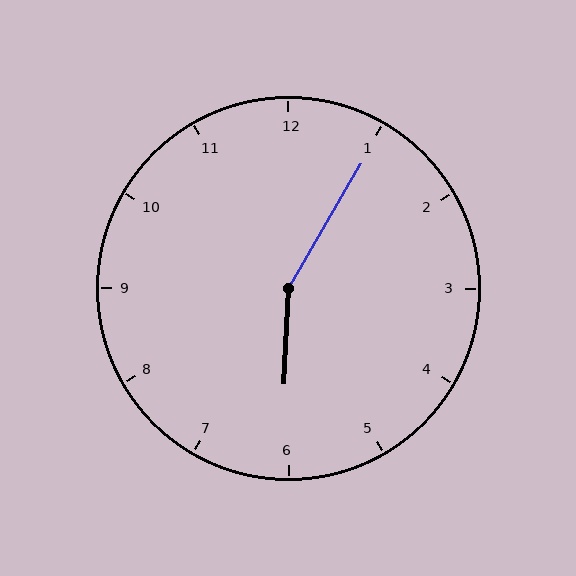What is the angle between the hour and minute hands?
Approximately 152 degrees.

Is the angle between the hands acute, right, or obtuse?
It is obtuse.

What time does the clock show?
6:05.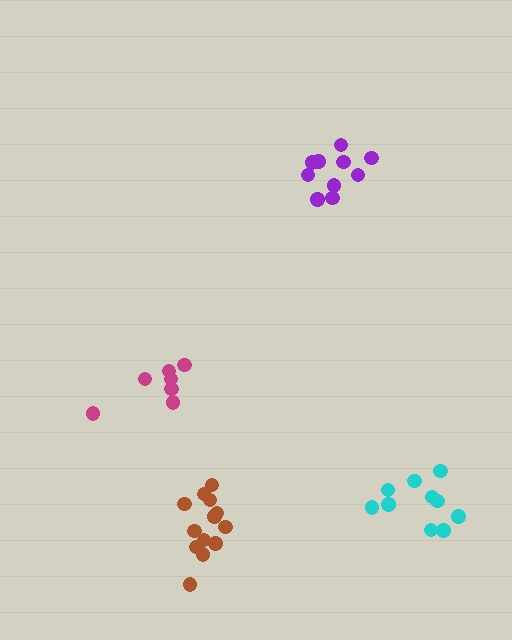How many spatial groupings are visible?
There are 4 spatial groupings.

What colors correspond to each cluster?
The clusters are colored: cyan, magenta, brown, purple.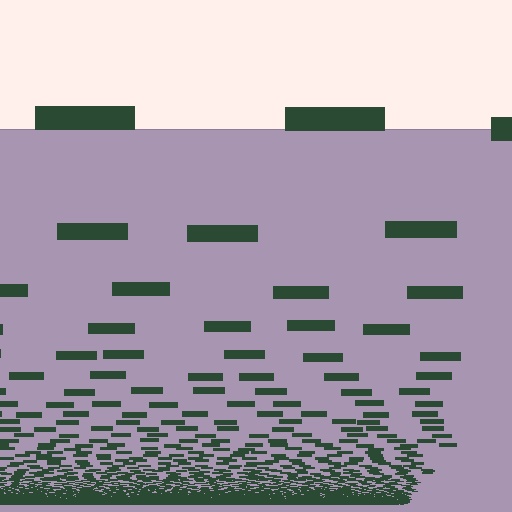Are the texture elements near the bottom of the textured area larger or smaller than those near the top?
Smaller. The gradient is inverted — elements near the bottom are smaller and denser.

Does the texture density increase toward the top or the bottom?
Density increases toward the bottom.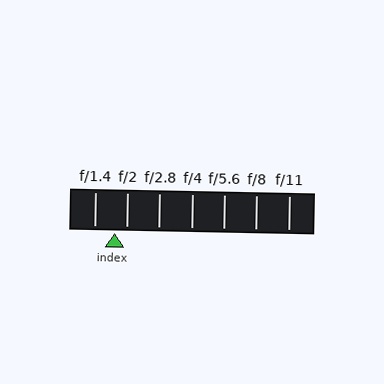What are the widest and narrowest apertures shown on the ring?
The widest aperture shown is f/1.4 and the narrowest is f/11.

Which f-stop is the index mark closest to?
The index mark is closest to f/2.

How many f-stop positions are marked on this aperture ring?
There are 7 f-stop positions marked.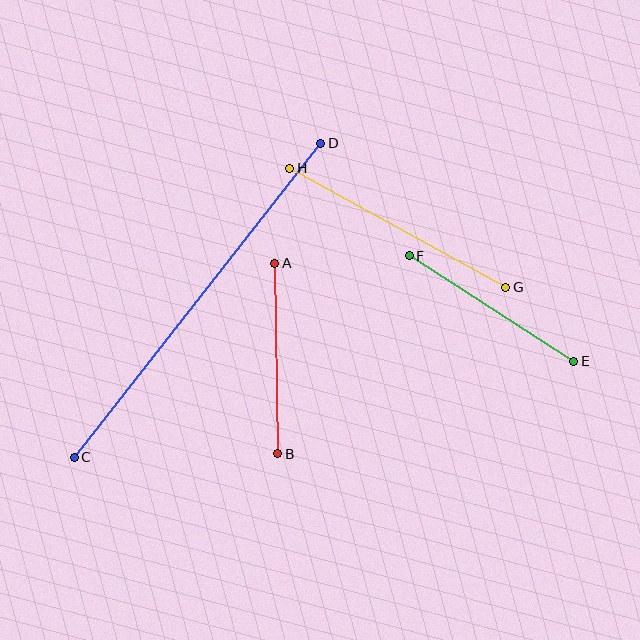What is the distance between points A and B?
The distance is approximately 191 pixels.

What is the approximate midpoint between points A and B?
The midpoint is at approximately (276, 358) pixels.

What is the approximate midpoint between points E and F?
The midpoint is at approximately (492, 309) pixels.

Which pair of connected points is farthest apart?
Points C and D are farthest apart.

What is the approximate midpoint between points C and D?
The midpoint is at approximately (197, 300) pixels.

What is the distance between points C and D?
The distance is approximately 399 pixels.